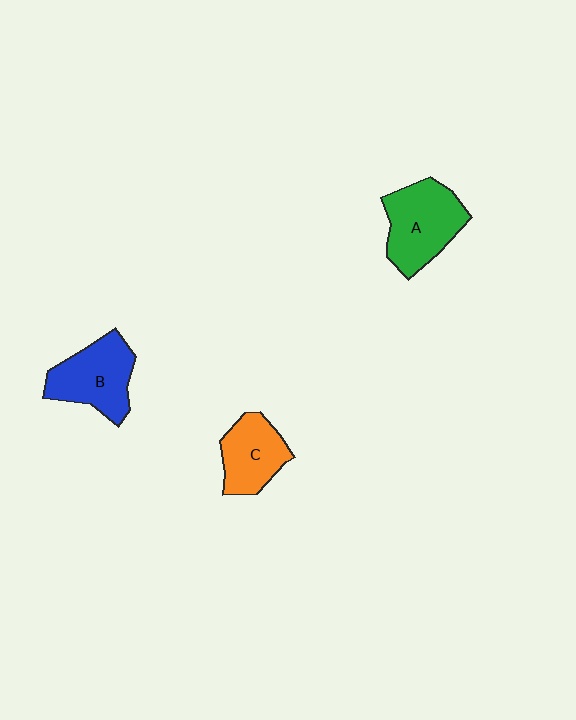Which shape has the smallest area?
Shape C (orange).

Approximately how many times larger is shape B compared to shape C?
Approximately 1.2 times.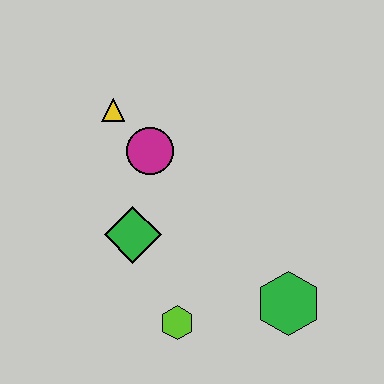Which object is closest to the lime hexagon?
The green diamond is closest to the lime hexagon.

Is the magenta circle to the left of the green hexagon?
Yes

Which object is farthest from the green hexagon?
The yellow triangle is farthest from the green hexagon.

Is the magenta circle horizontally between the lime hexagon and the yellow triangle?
Yes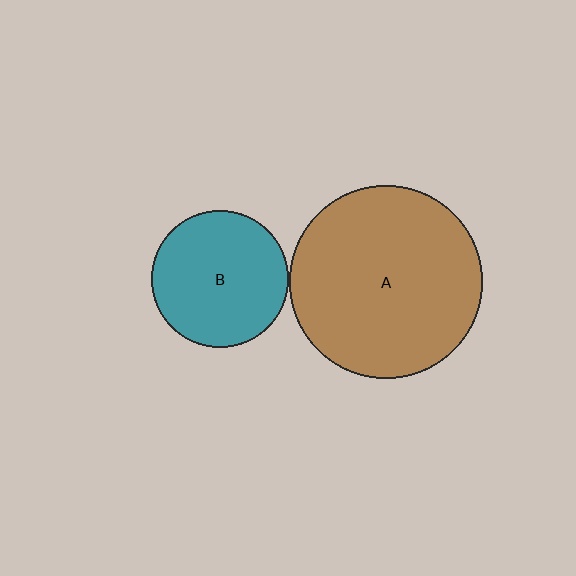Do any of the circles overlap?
No, none of the circles overlap.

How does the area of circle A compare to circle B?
Approximately 2.0 times.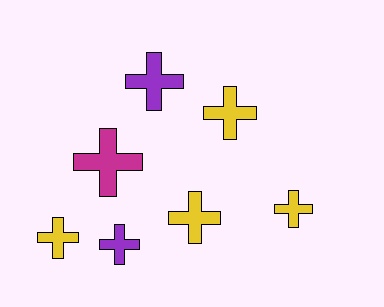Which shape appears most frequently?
Cross, with 7 objects.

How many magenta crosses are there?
There is 1 magenta cross.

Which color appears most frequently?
Yellow, with 4 objects.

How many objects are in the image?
There are 7 objects.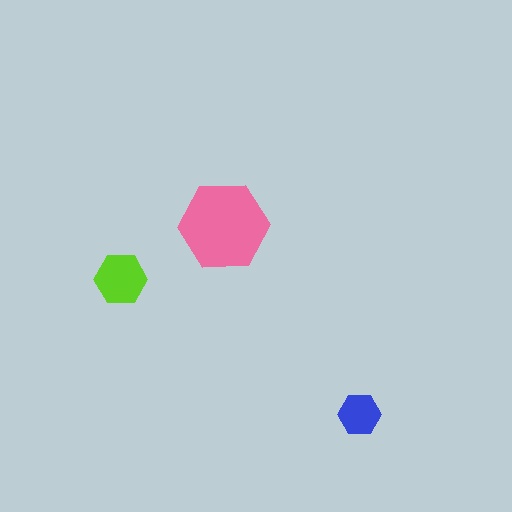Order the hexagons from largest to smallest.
the pink one, the lime one, the blue one.